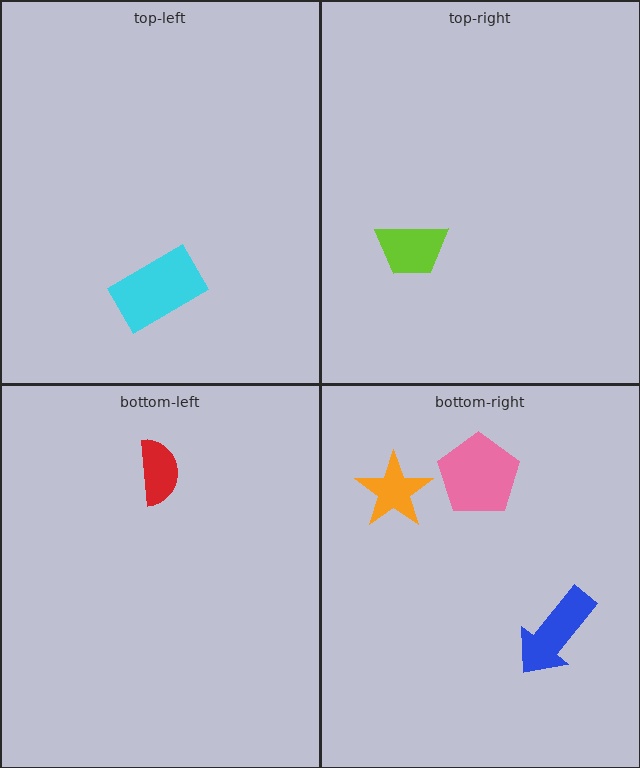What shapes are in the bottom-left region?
The red semicircle.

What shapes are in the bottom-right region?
The pink pentagon, the orange star, the blue arrow.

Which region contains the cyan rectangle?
The top-left region.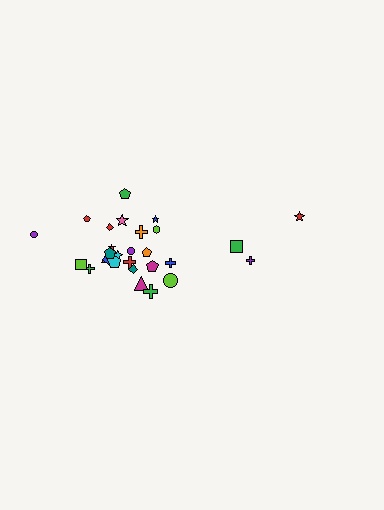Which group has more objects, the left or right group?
The left group.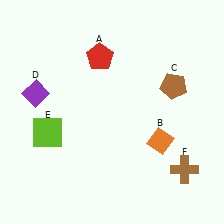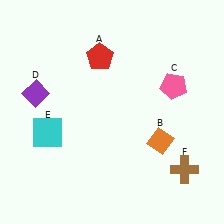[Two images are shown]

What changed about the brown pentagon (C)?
In Image 1, C is brown. In Image 2, it changed to pink.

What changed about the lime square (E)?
In Image 1, E is lime. In Image 2, it changed to cyan.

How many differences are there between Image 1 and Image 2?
There are 2 differences between the two images.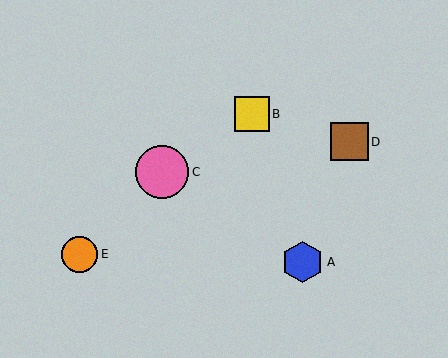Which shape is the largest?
The pink circle (labeled C) is the largest.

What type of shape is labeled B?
Shape B is a yellow square.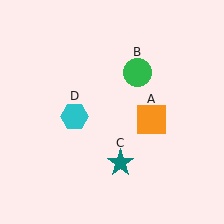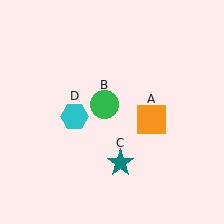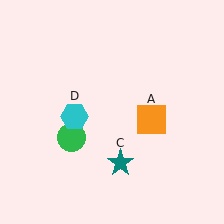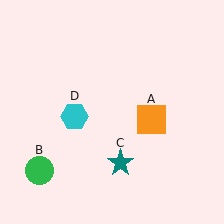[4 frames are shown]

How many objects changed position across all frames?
1 object changed position: green circle (object B).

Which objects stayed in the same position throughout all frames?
Orange square (object A) and teal star (object C) and cyan hexagon (object D) remained stationary.